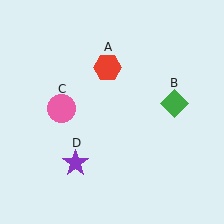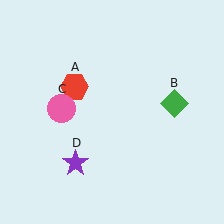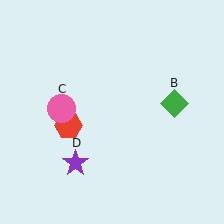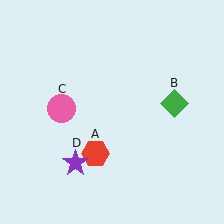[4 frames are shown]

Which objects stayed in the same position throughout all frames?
Green diamond (object B) and pink circle (object C) and purple star (object D) remained stationary.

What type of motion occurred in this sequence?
The red hexagon (object A) rotated counterclockwise around the center of the scene.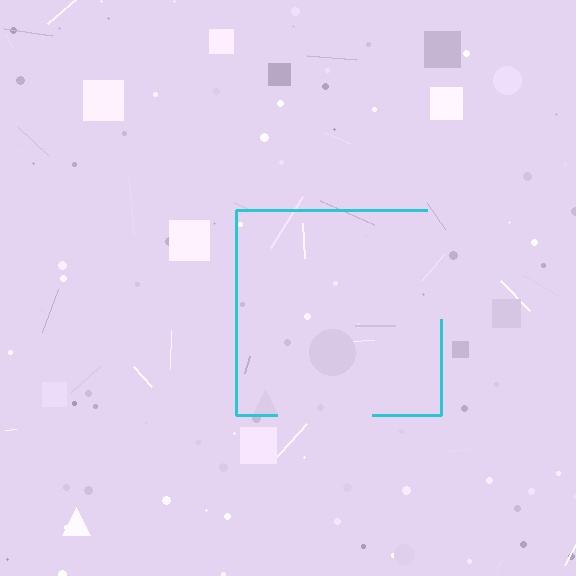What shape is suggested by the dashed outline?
The dashed outline suggests a square.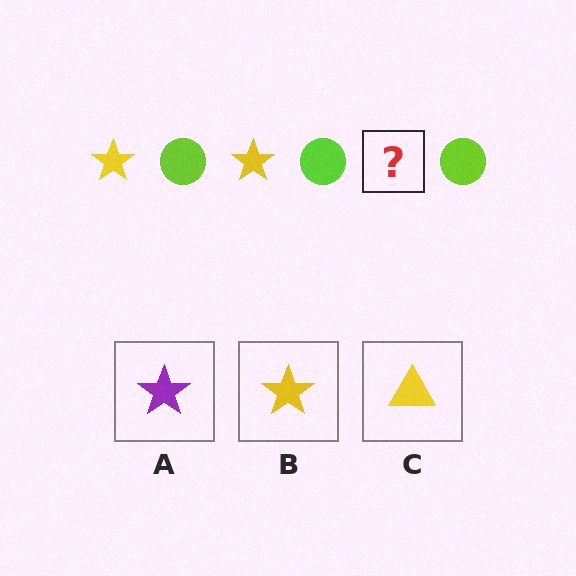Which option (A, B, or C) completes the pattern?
B.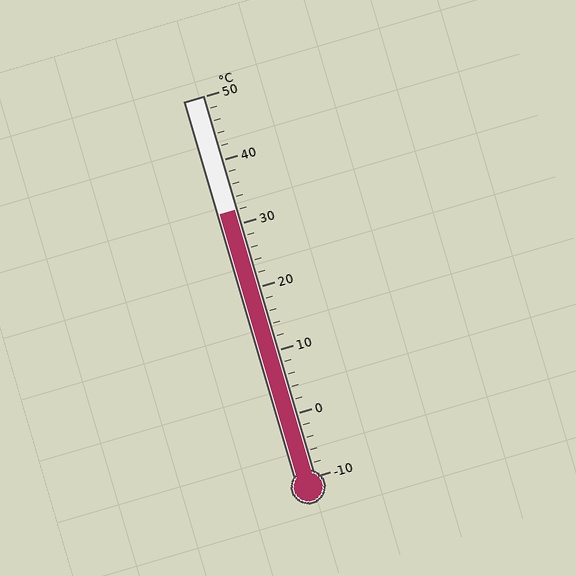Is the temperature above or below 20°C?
The temperature is above 20°C.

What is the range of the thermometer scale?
The thermometer scale ranges from -10°C to 50°C.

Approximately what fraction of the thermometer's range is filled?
The thermometer is filled to approximately 70% of its range.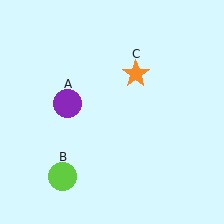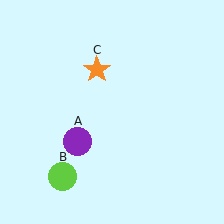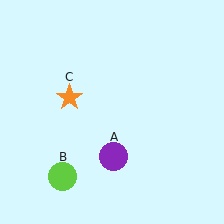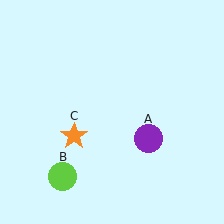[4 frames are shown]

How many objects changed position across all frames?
2 objects changed position: purple circle (object A), orange star (object C).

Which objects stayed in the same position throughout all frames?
Lime circle (object B) remained stationary.